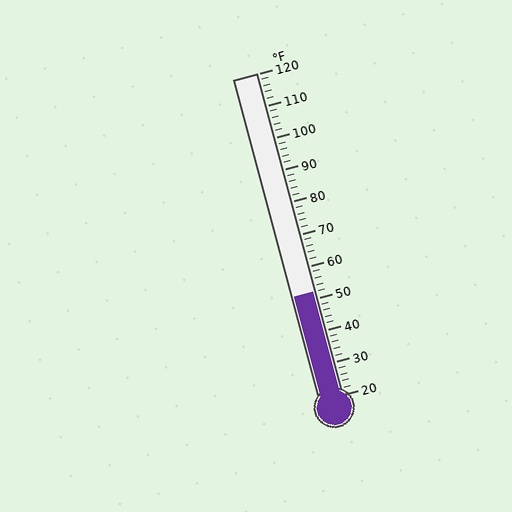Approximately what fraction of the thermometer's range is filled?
The thermometer is filled to approximately 30% of its range.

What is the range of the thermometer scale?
The thermometer scale ranges from 20°F to 120°F.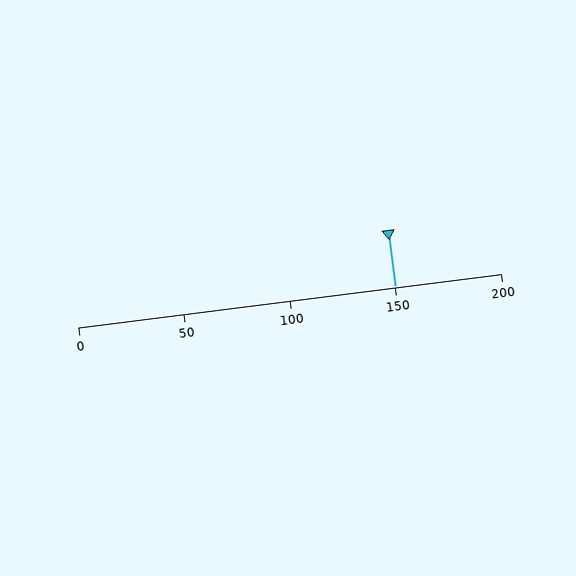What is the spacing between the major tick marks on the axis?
The major ticks are spaced 50 apart.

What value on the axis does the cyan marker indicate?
The marker indicates approximately 150.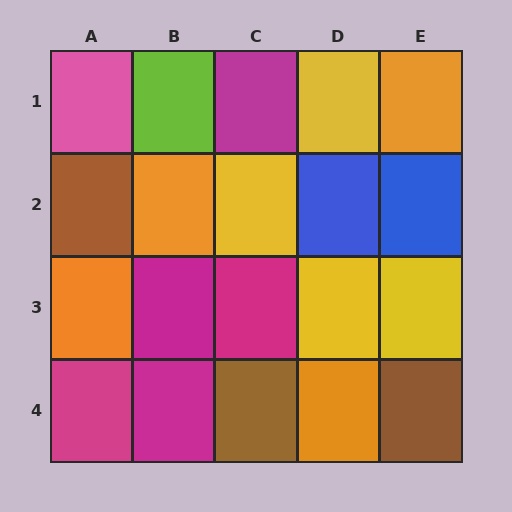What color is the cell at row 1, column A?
Pink.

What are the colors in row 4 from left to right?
Magenta, magenta, brown, orange, brown.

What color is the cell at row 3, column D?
Yellow.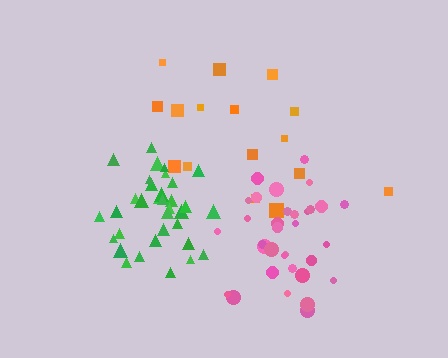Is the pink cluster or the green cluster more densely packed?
Green.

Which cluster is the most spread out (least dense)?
Orange.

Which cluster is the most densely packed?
Green.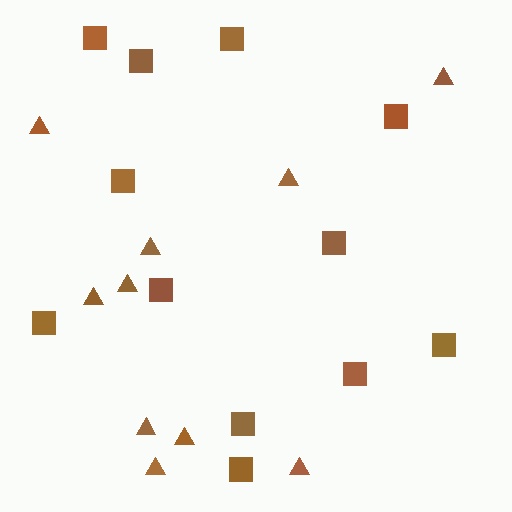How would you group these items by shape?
There are 2 groups: one group of squares (12) and one group of triangles (10).